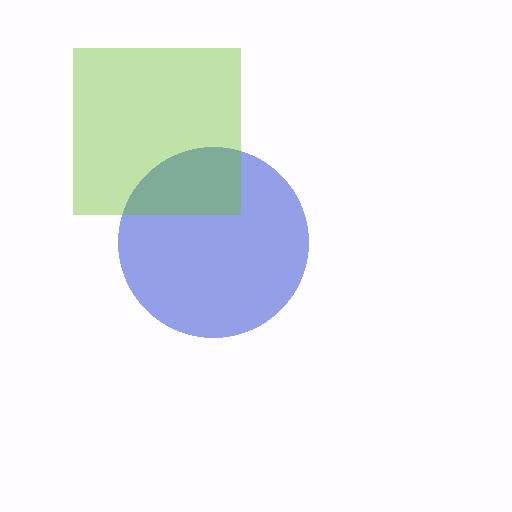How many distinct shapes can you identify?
There are 2 distinct shapes: a blue circle, a lime square.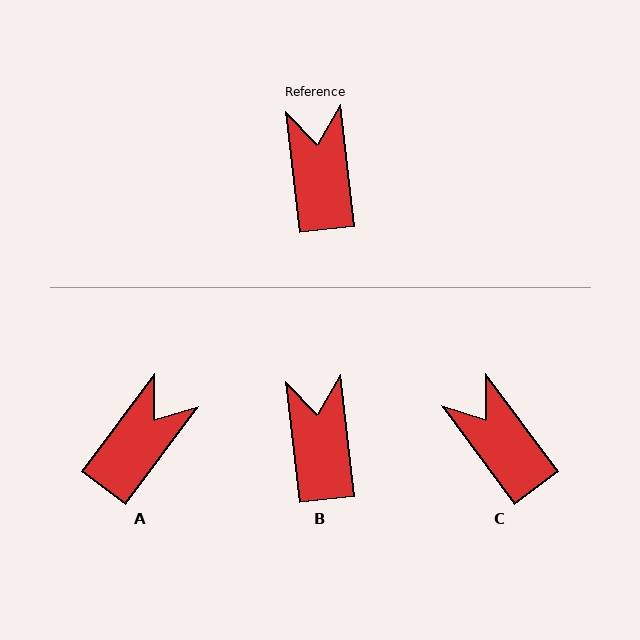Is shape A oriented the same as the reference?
No, it is off by about 43 degrees.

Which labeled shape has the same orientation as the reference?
B.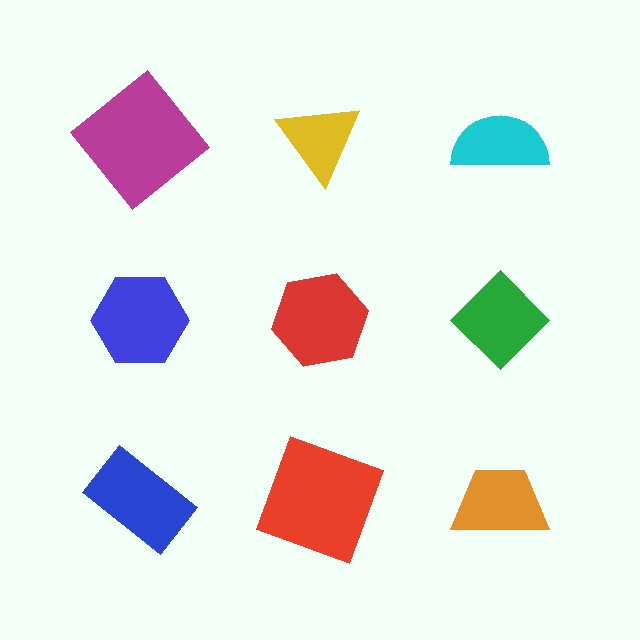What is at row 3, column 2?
A red square.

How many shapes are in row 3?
3 shapes.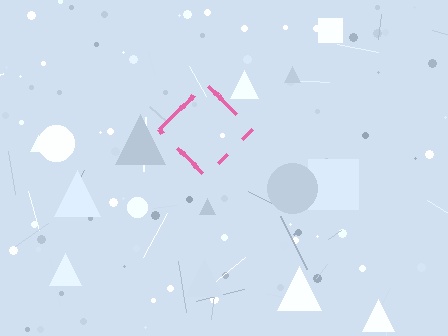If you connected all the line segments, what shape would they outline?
They would outline a diamond.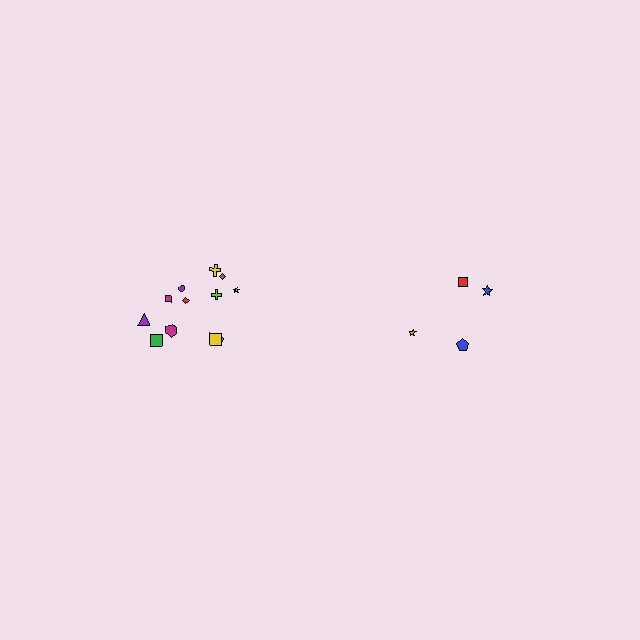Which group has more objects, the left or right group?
The left group.